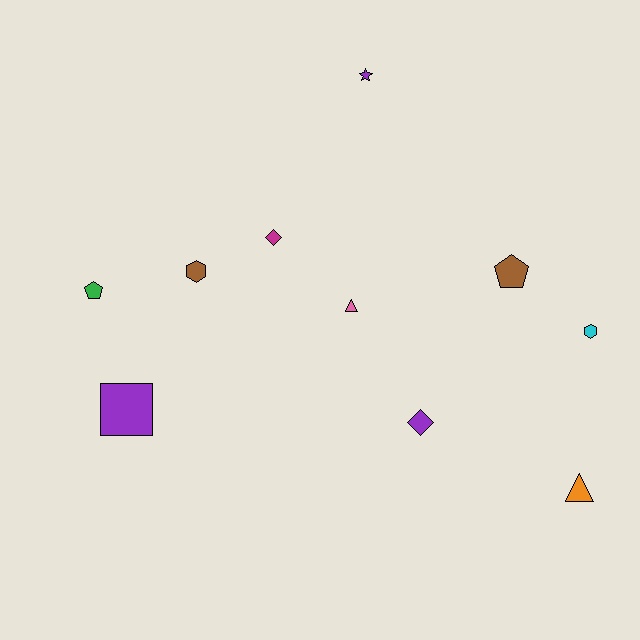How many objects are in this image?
There are 10 objects.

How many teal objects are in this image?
There are no teal objects.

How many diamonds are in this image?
There are 2 diamonds.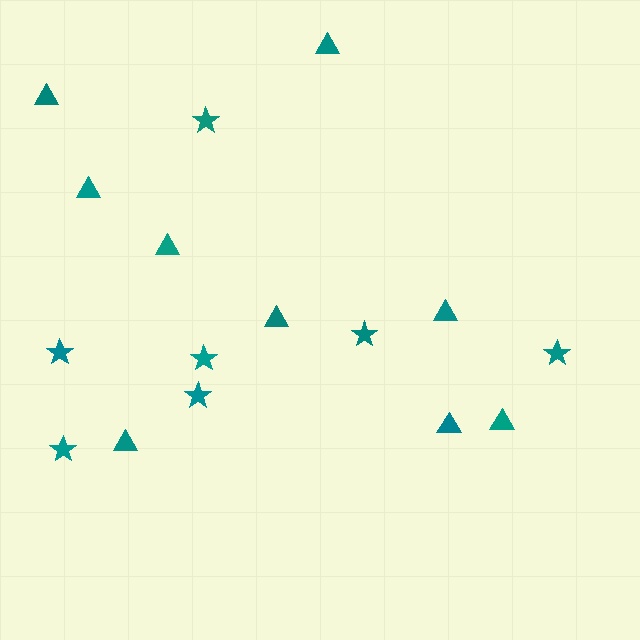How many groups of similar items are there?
There are 2 groups: one group of triangles (9) and one group of stars (7).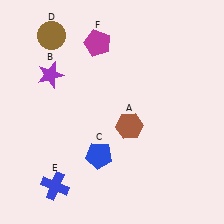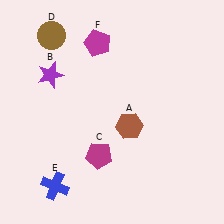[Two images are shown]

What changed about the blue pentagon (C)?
In Image 1, C is blue. In Image 2, it changed to magenta.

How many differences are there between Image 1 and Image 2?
There is 1 difference between the two images.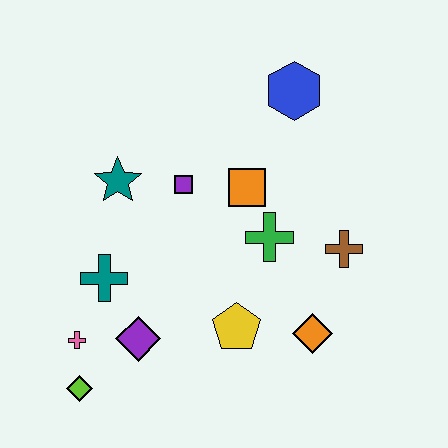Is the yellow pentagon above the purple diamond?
Yes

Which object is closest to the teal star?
The purple square is closest to the teal star.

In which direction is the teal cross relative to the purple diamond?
The teal cross is above the purple diamond.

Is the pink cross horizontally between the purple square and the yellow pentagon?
No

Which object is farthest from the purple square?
The lime diamond is farthest from the purple square.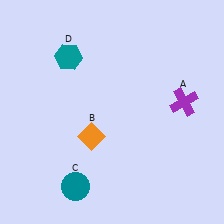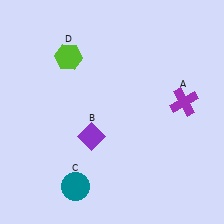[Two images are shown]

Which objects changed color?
B changed from orange to purple. D changed from teal to lime.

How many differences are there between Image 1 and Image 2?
There are 2 differences between the two images.